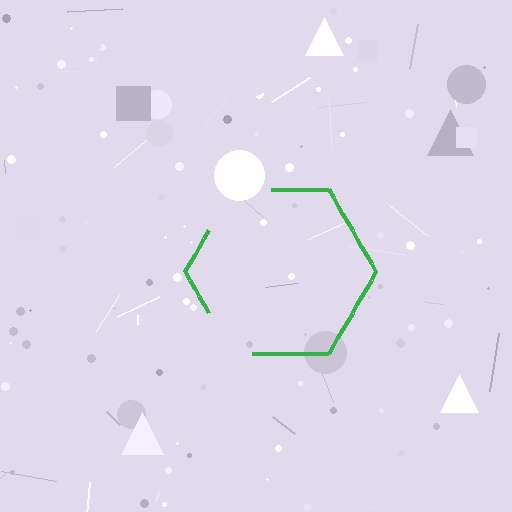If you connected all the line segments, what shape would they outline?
They would outline a hexagon.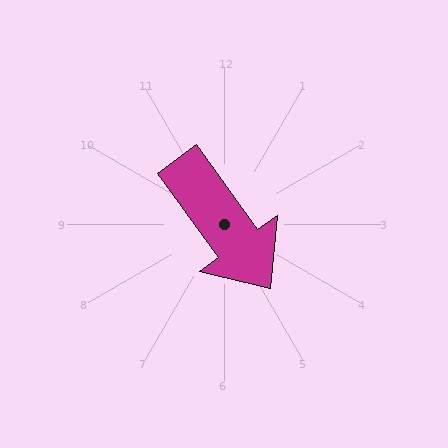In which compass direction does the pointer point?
Southeast.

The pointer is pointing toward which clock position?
Roughly 5 o'clock.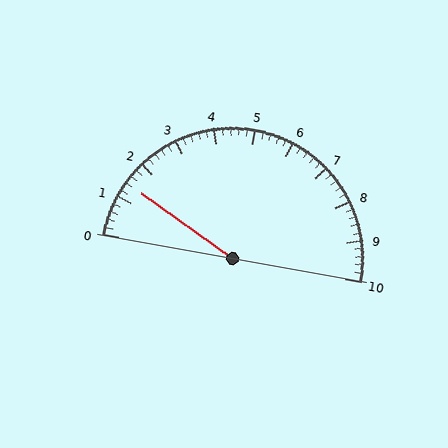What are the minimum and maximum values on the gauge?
The gauge ranges from 0 to 10.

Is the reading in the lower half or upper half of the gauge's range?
The reading is in the lower half of the range (0 to 10).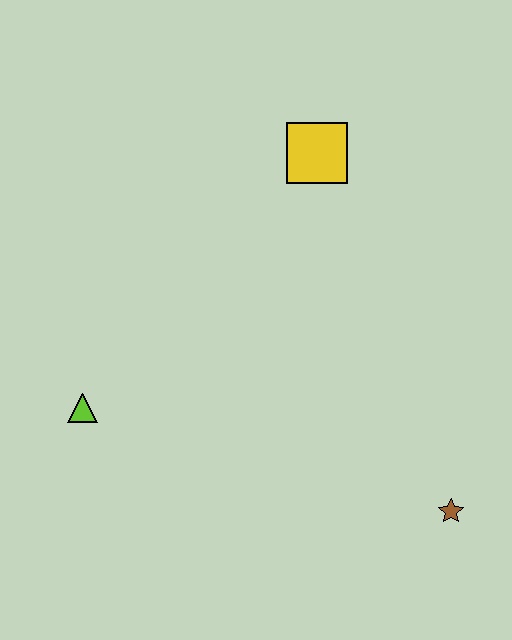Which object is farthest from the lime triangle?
The brown star is farthest from the lime triangle.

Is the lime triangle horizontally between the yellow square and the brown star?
No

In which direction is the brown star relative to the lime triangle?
The brown star is to the right of the lime triangle.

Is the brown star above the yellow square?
No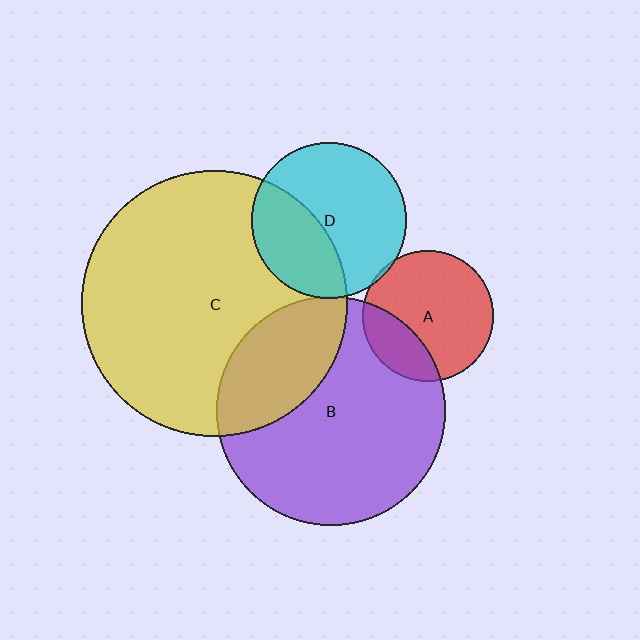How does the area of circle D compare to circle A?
Approximately 1.4 times.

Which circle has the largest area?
Circle C (yellow).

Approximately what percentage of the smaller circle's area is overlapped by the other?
Approximately 25%.